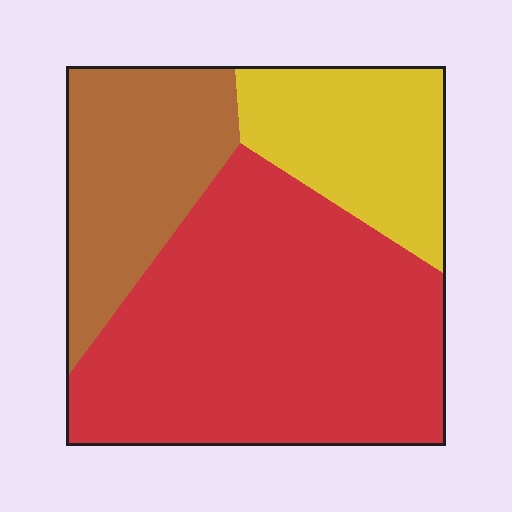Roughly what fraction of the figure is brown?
Brown covers about 25% of the figure.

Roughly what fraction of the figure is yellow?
Yellow covers roughly 20% of the figure.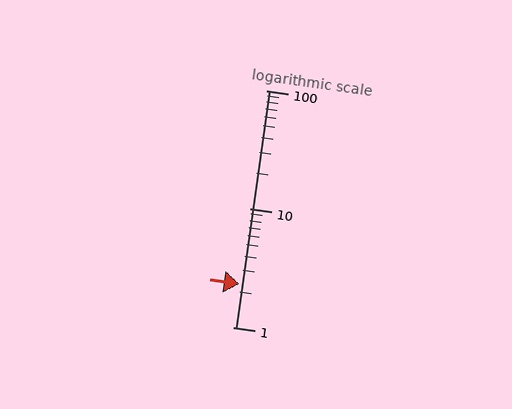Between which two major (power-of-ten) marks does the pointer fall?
The pointer is between 1 and 10.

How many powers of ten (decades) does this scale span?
The scale spans 2 decades, from 1 to 100.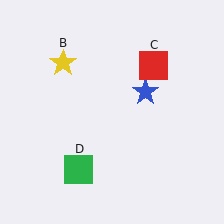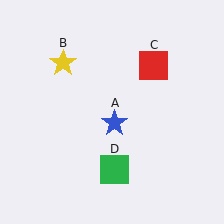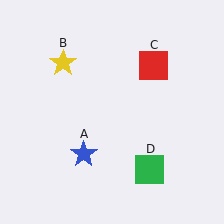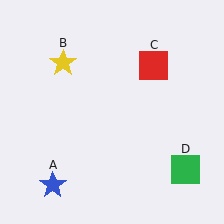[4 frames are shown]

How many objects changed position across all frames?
2 objects changed position: blue star (object A), green square (object D).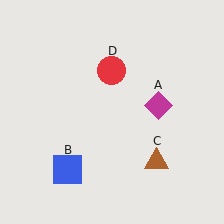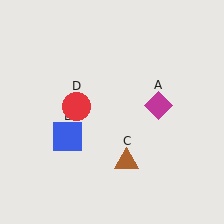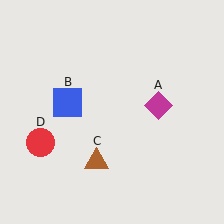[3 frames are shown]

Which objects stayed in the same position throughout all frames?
Magenta diamond (object A) remained stationary.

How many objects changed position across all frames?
3 objects changed position: blue square (object B), brown triangle (object C), red circle (object D).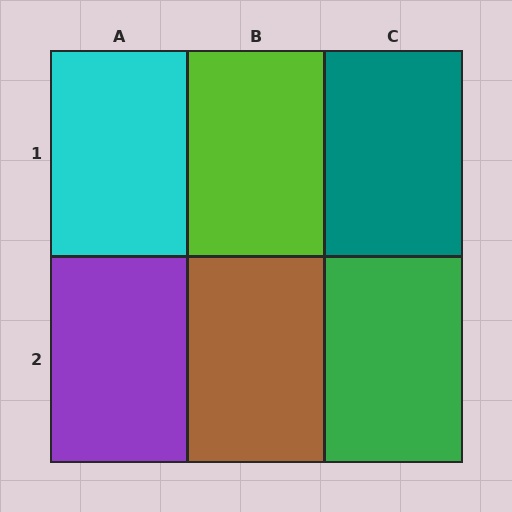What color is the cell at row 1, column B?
Lime.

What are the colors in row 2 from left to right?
Purple, brown, green.